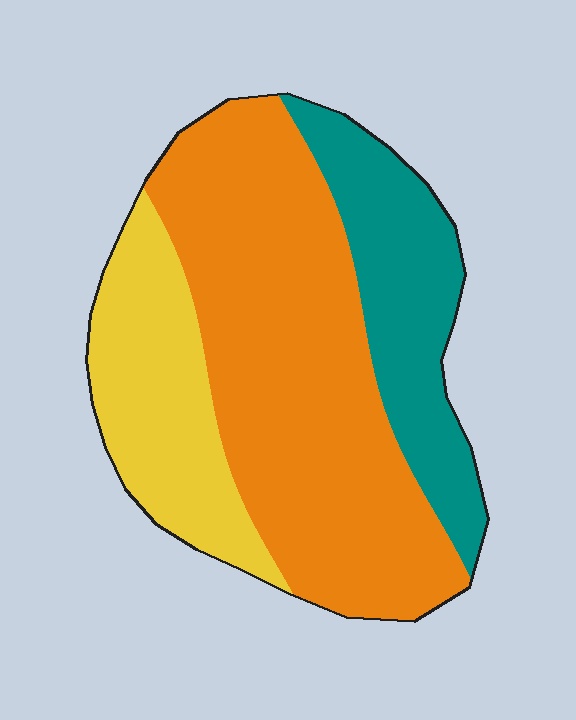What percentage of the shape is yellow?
Yellow covers 23% of the shape.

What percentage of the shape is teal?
Teal covers roughly 25% of the shape.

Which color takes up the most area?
Orange, at roughly 55%.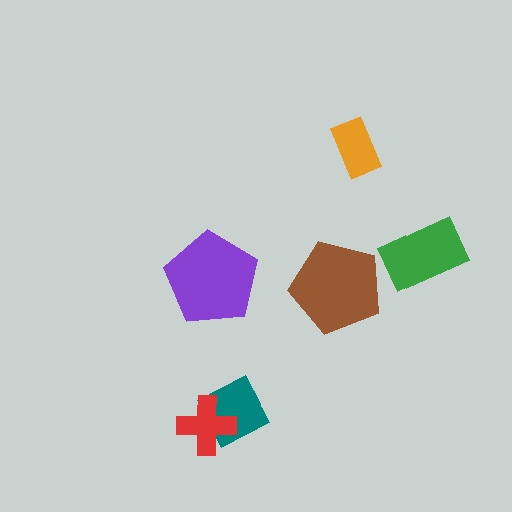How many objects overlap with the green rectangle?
0 objects overlap with the green rectangle.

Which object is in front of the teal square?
The red cross is in front of the teal square.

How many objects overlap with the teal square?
1 object overlaps with the teal square.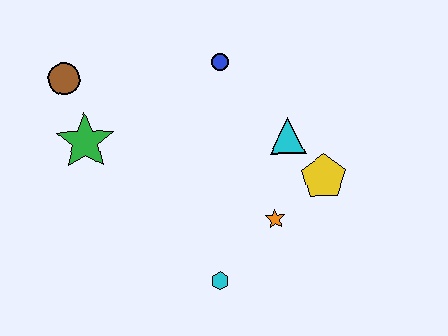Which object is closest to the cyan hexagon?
The orange star is closest to the cyan hexagon.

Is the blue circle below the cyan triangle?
No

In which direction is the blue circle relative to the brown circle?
The blue circle is to the right of the brown circle.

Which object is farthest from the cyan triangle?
The brown circle is farthest from the cyan triangle.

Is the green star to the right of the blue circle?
No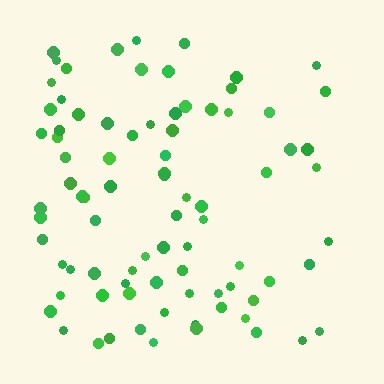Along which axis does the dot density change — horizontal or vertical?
Horizontal.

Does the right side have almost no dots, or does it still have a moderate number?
Still a moderate number, just noticeably fewer than the left.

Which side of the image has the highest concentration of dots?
The left.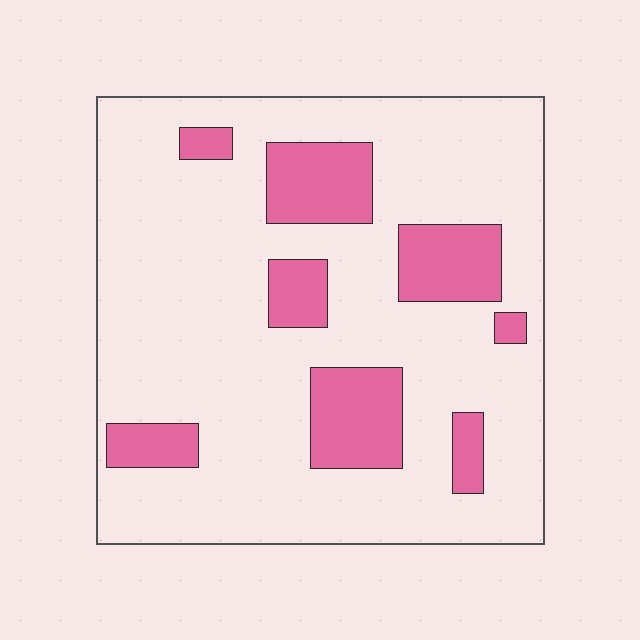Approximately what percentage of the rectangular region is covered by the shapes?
Approximately 20%.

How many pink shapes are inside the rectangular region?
8.